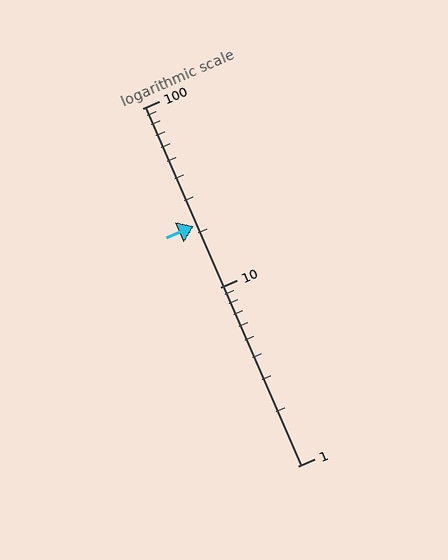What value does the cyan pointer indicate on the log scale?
The pointer indicates approximately 22.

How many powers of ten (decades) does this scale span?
The scale spans 2 decades, from 1 to 100.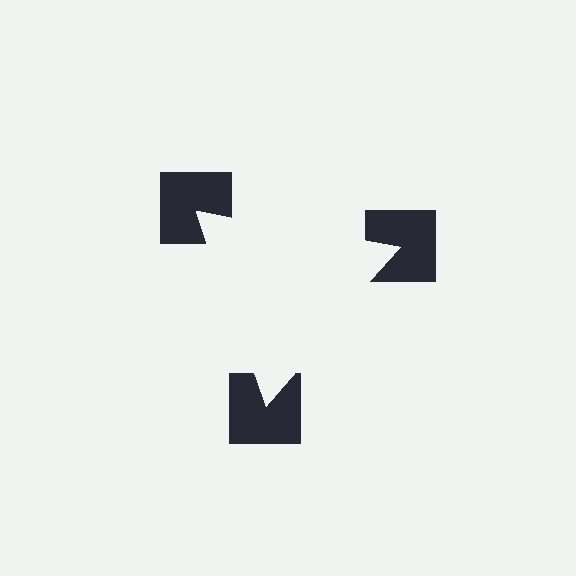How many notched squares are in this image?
There are 3 — one at each vertex of the illusory triangle.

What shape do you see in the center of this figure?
An illusory triangle — its edges are inferred from the aligned wedge cuts in the notched squares, not physically drawn.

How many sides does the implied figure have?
3 sides.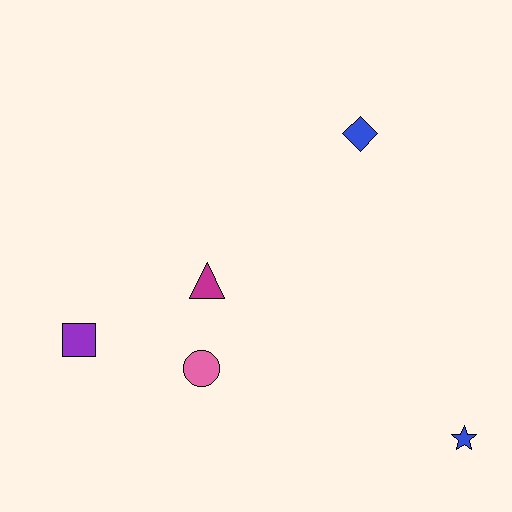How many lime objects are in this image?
There are no lime objects.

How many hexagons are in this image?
There are no hexagons.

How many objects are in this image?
There are 5 objects.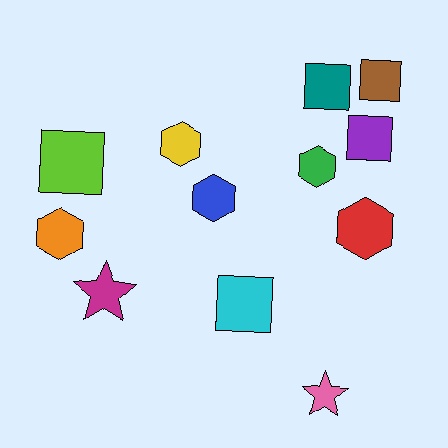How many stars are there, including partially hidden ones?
There are 2 stars.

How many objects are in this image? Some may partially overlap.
There are 12 objects.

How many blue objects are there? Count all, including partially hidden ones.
There is 1 blue object.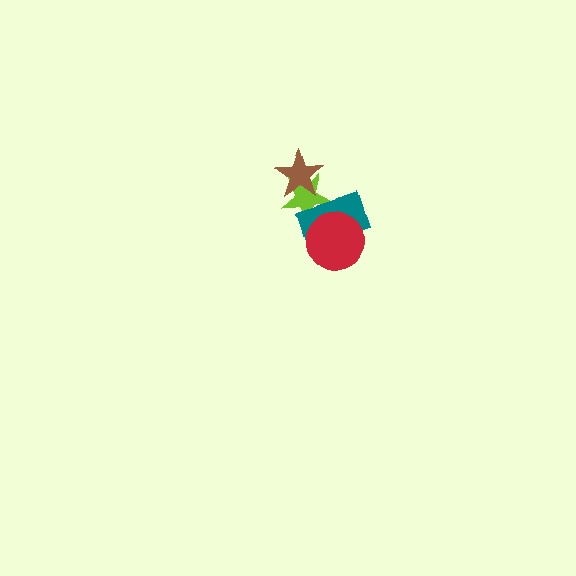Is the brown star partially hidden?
No, no other shape covers it.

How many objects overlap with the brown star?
1 object overlaps with the brown star.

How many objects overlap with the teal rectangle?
2 objects overlap with the teal rectangle.